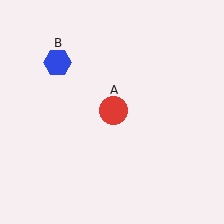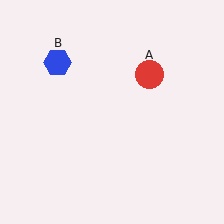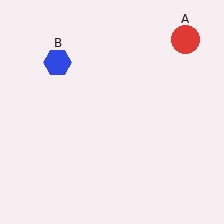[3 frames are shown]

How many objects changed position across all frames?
1 object changed position: red circle (object A).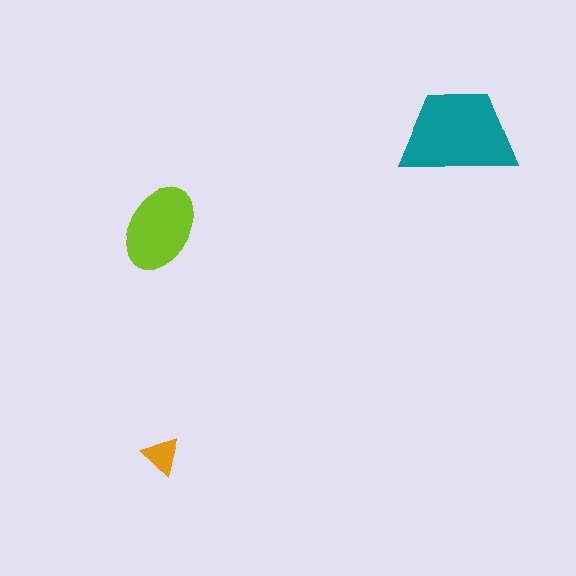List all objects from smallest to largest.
The orange triangle, the lime ellipse, the teal trapezoid.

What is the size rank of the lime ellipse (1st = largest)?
2nd.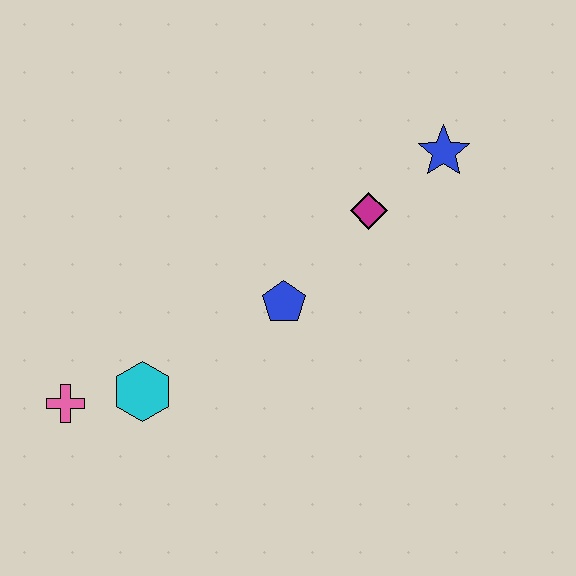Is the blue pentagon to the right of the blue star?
No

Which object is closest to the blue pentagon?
The magenta diamond is closest to the blue pentagon.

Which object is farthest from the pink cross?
The blue star is farthest from the pink cross.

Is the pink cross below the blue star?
Yes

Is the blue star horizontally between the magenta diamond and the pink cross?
No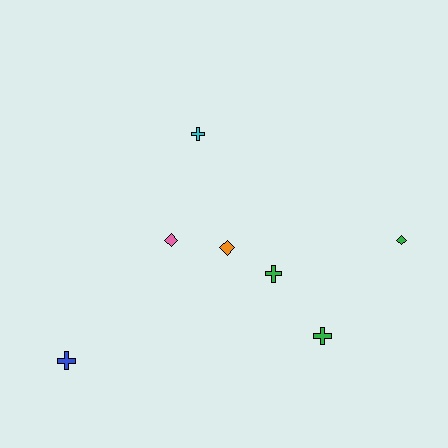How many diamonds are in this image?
There are 3 diamonds.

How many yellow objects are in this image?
There are no yellow objects.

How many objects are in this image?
There are 7 objects.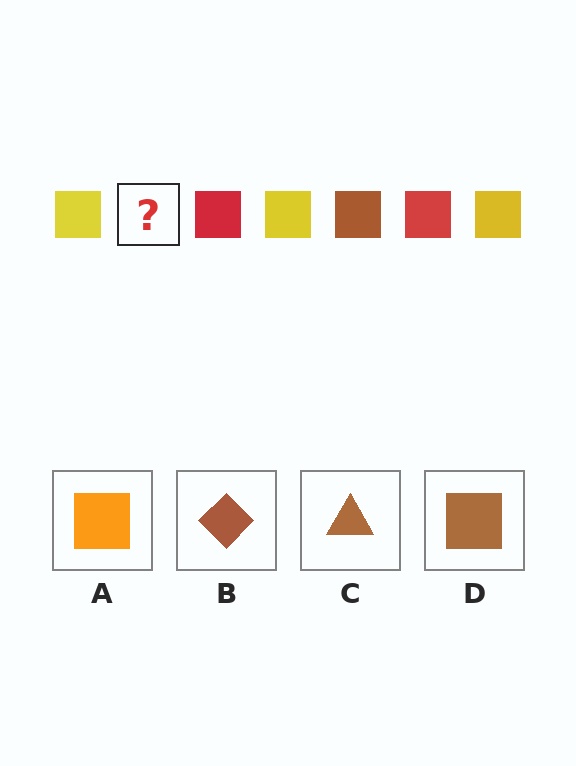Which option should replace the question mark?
Option D.